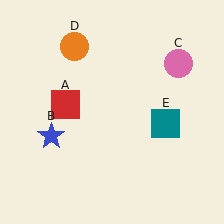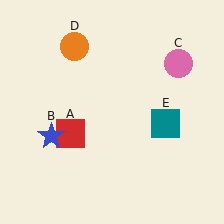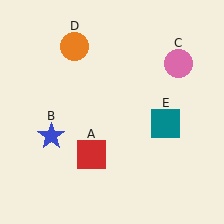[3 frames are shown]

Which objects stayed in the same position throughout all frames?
Blue star (object B) and pink circle (object C) and orange circle (object D) and teal square (object E) remained stationary.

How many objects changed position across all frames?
1 object changed position: red square (object A).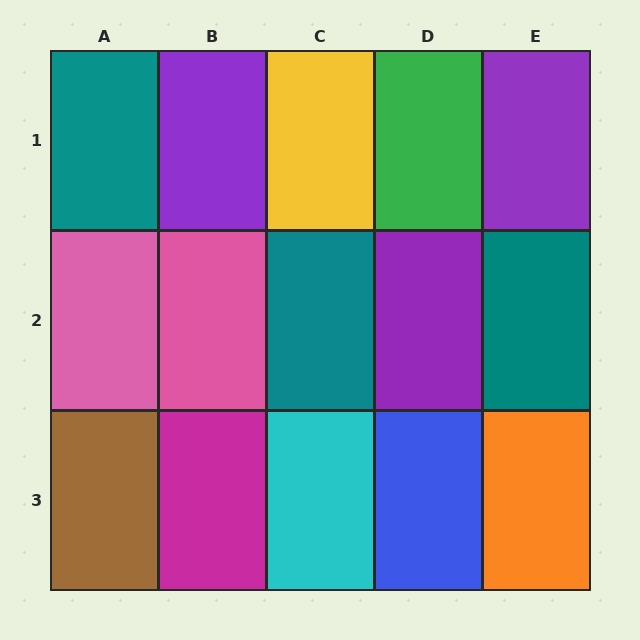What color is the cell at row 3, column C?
Cyan.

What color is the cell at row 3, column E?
Orange.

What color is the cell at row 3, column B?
Magenta.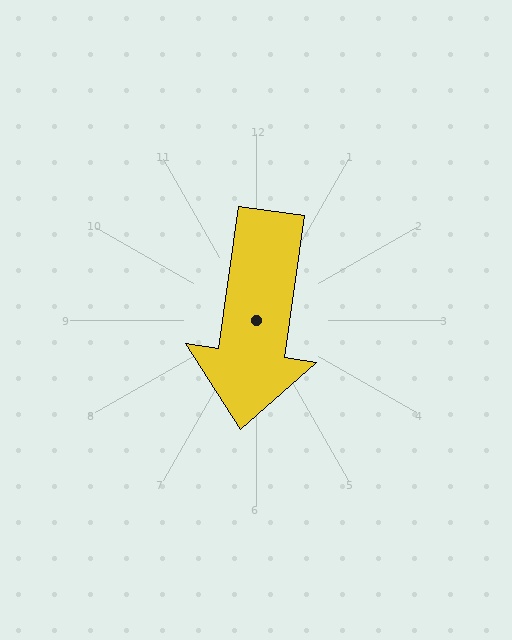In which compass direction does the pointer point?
South.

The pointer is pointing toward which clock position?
Roughly 6 o'clock.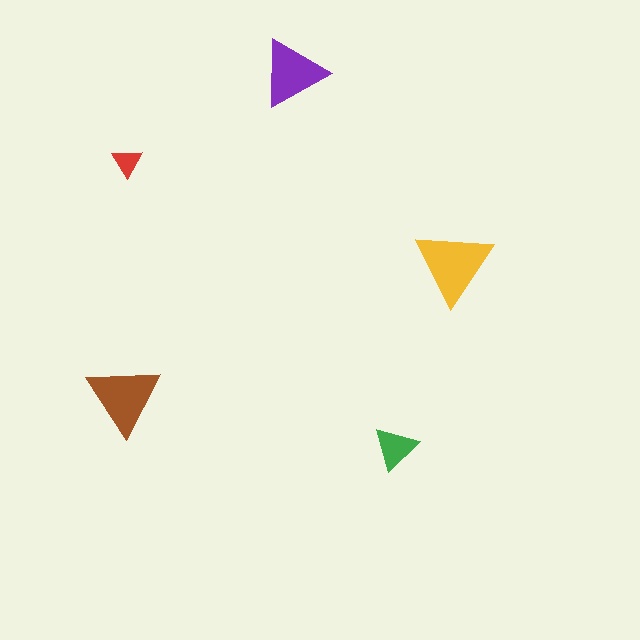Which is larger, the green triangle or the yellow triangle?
The yellow one.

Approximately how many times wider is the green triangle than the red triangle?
About 1.5 times wider.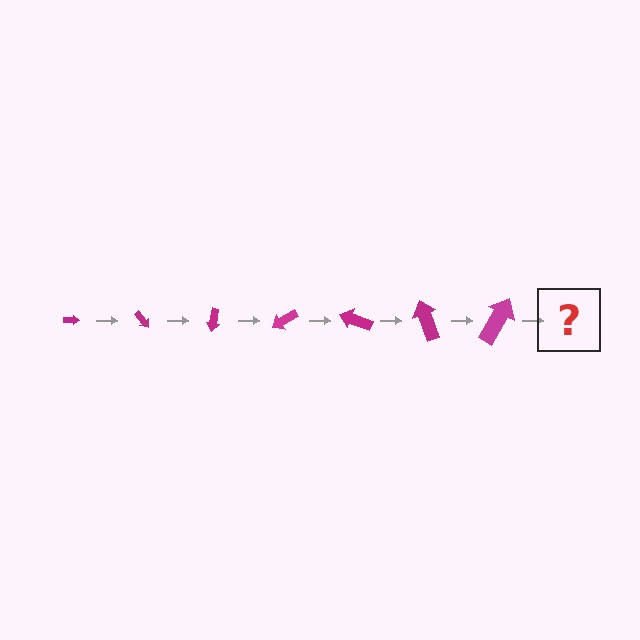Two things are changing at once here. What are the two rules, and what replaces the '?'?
The two rules are that the arrow grows larger each step and it rotates 50 degrees each step. The '?' should be an arrow, larger than the previous one and rotated 350 degrees from the start.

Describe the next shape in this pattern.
It should be an arrow, larger than the previous one and rotated 350 degrees from the start.